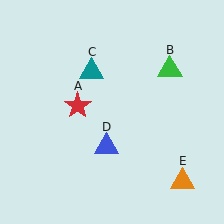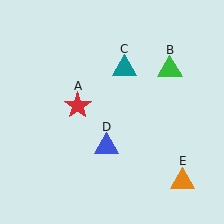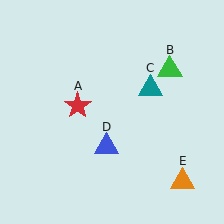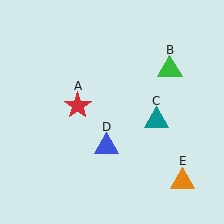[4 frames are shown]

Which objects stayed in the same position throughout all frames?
Red star (object A) and green triangle (object B) and blue triangle (object D) and orange triangle (object E) remained stationary.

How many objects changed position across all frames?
1 object changed position: teal triangle (object C).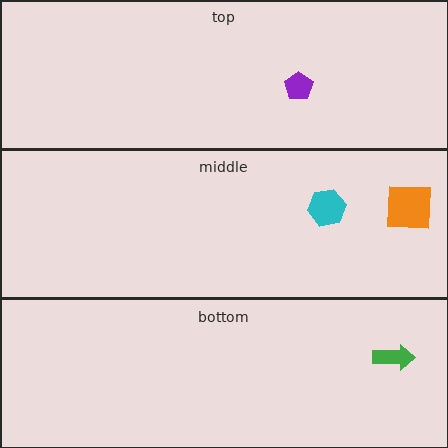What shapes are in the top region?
The purple pentagon.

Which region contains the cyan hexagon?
The middle region.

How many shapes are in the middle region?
2.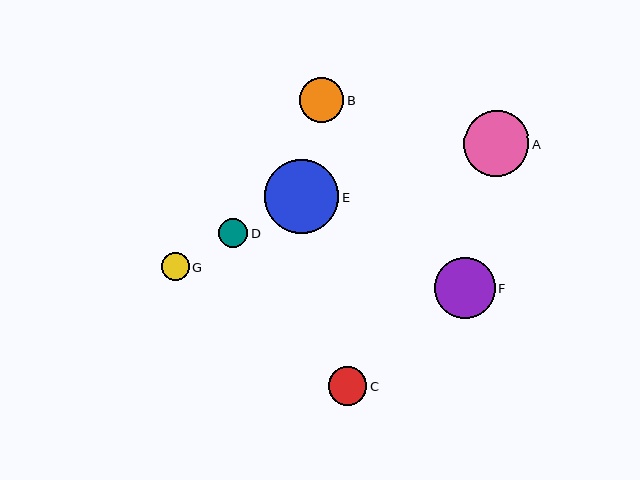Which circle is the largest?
Circle E is the largest with a size of approximately 74 pixels.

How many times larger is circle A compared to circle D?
Circle A is approximately 2.2 times the size of circle D.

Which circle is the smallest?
Circle G is the smallest with a size of approximately 27 pixels.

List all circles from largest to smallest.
From largest to smallest: E, A, F, B, C, D, G.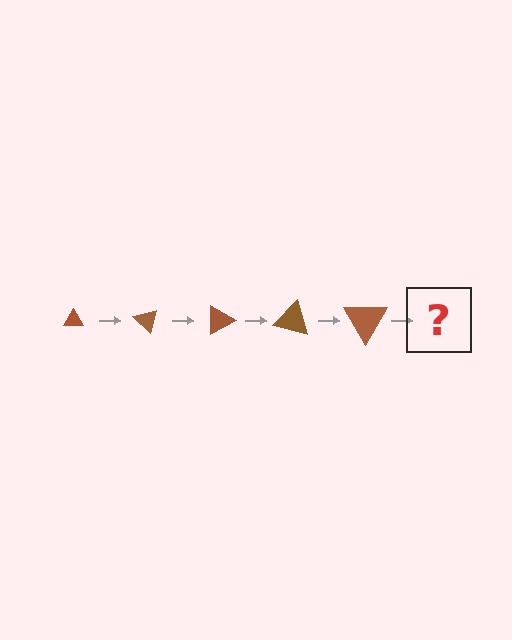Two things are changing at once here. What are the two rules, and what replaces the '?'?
The two rules are that the triangle grows larger each step and it rotates 45 degrees each step. The '?' should be a triangle, larger than the previous one and rotated 225 degrees from the start.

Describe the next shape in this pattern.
It should be a triangle, larger than the previous one and rotated 225 degrees from the start.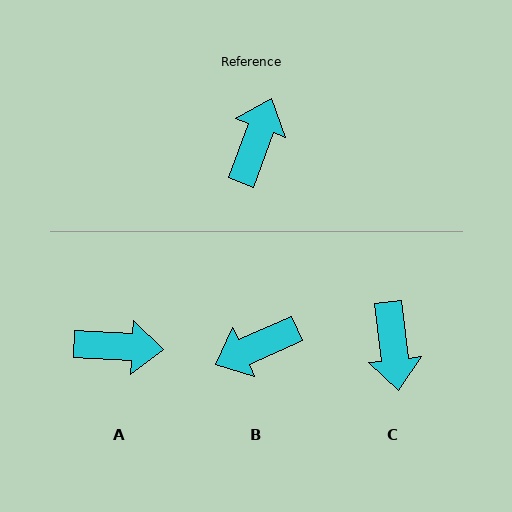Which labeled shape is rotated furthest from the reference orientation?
C, about 153 degrees away.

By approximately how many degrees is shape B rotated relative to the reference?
Approximately 134 degrees counter-clockwise.